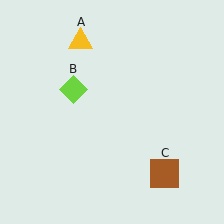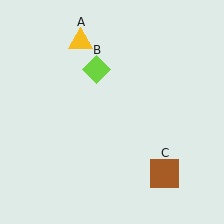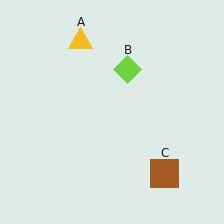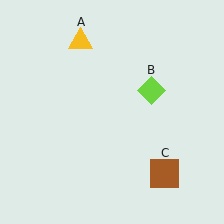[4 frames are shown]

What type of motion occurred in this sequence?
The lime diamond (object B) rotated clockwise around the center of the scene.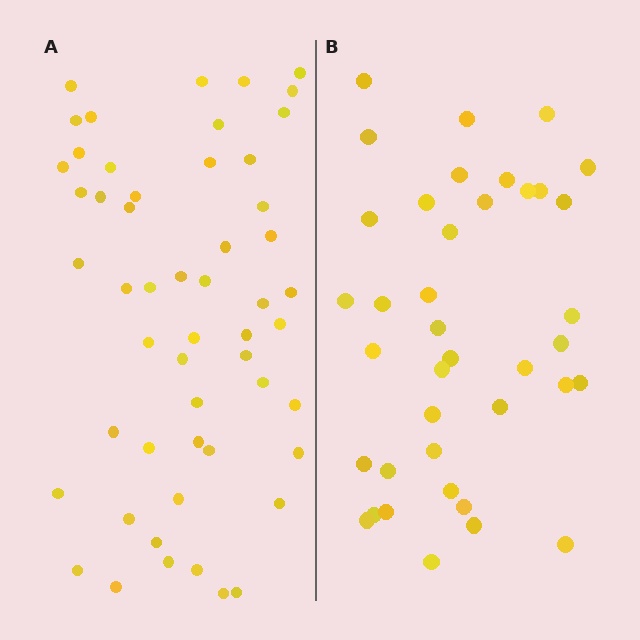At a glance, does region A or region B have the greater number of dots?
Region A (the left region) has more dots.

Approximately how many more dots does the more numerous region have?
Region A has approximately 15 more dots than region B.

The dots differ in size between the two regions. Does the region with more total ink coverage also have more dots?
No. Region B has more total ink coverage because its dots are larger, but region A actually contains more individual dots. Total area can be misleading — the number of items is what matters here.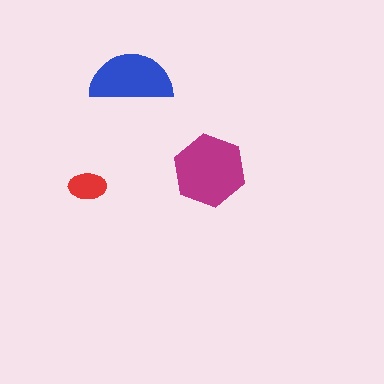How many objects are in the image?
There are 3 objects in the image.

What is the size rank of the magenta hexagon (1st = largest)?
1st.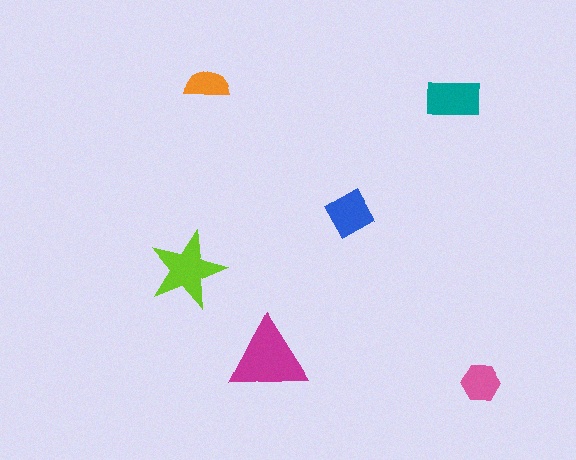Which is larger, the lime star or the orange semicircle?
The lime star.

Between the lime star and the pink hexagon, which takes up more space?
The lime star.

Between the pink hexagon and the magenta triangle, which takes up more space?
The magenta triangle.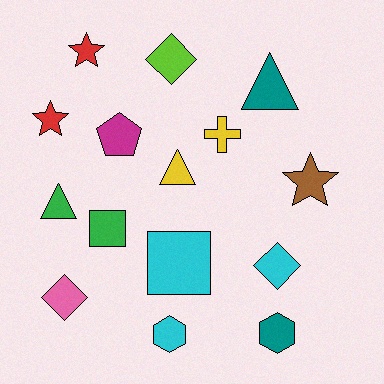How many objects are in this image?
There are 15 objects.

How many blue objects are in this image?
There are no blue objects.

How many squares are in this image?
There are 2 squares.